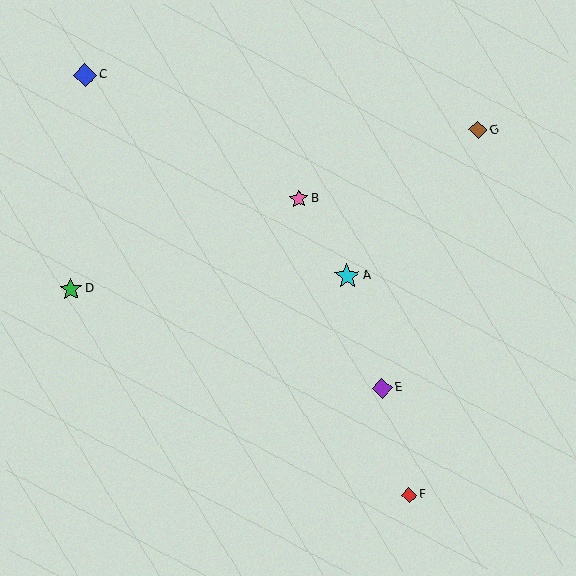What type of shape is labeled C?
Shape C is a blue diamond.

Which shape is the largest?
The cyan star (labeled A) is the largest.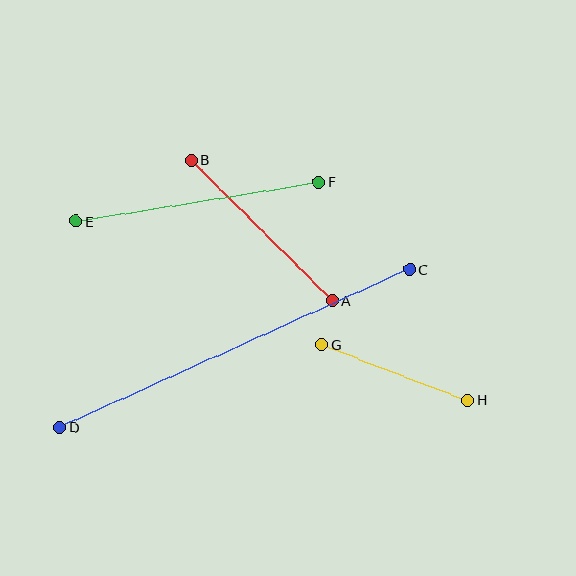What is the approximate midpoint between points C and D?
The midpoint is at approximately (234, 348) pixels.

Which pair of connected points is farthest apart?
Points C and D are farthest apart.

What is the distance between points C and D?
The distance is approximately 384 pixels.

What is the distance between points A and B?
The distance is approximately 199 pixels.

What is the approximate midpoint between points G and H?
The midpoint is at approximately (394, 372) pixels.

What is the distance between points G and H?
The distance is approximately 156 pixels.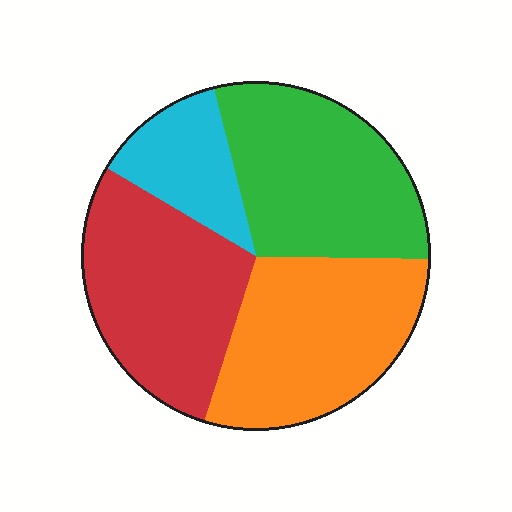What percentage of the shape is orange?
Orange covers around 30% of the shape.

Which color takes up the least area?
Cyan, at roughly 15%.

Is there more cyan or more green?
Green.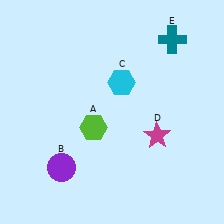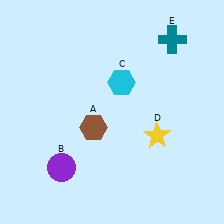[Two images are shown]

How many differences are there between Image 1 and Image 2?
There are 2 differences between the two images.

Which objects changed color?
A changed from lime to brown. D changed from magenta to yellow.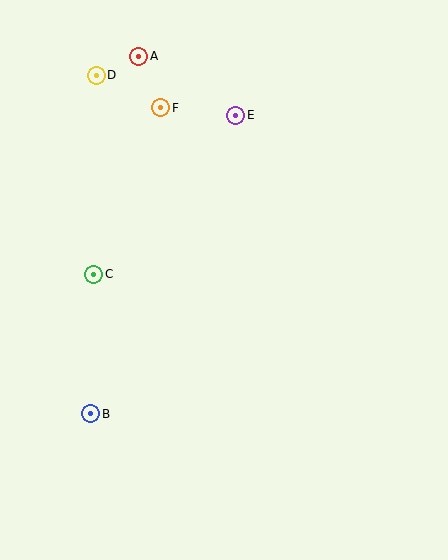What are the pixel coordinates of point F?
Point F is at (161, 108).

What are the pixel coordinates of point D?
Point D is at (96, 75).